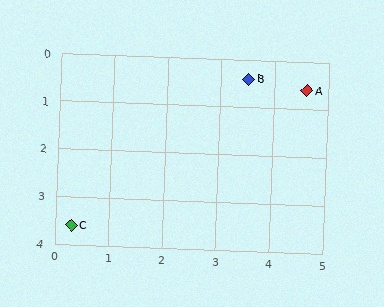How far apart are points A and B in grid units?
Points A and B are about 1.1 grid units apart.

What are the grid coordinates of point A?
Point A is at approximately (4.6, 0.6).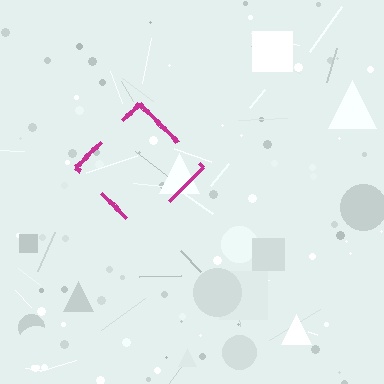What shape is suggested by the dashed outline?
The dashed outline suggests a diamond.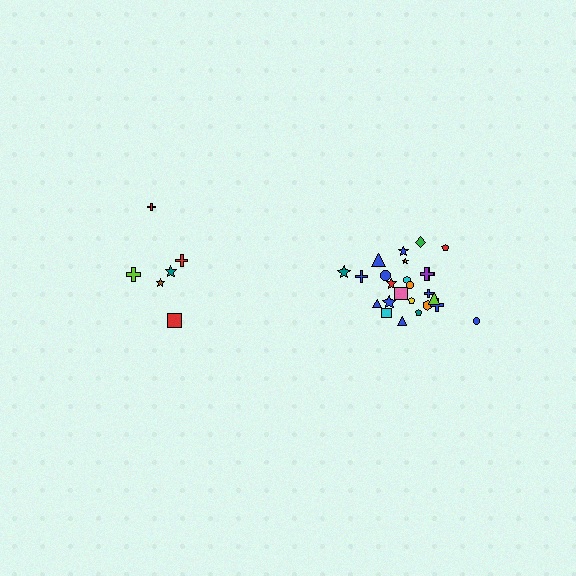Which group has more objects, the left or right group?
The right group.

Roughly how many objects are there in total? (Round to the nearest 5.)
Roughly 30 objects in total.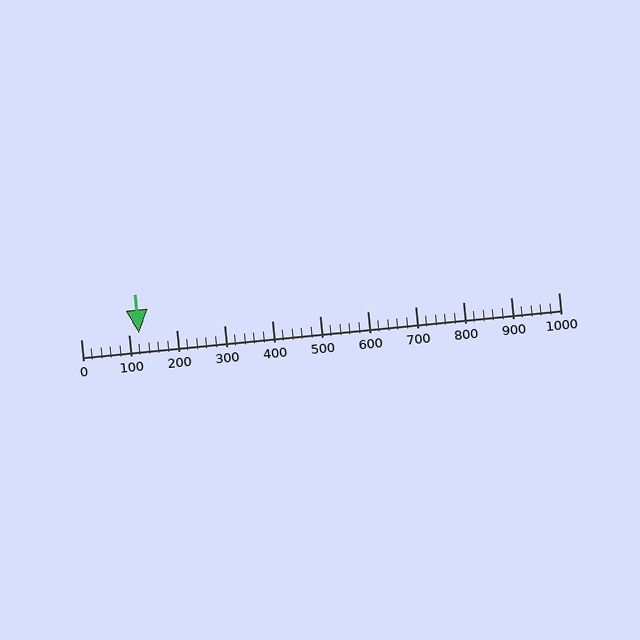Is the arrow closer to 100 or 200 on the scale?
The arrow is closer to 100.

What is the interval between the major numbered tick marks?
The major tick marks are spaced 100 units apart.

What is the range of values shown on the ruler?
The ruler shows values from 0 to 1000.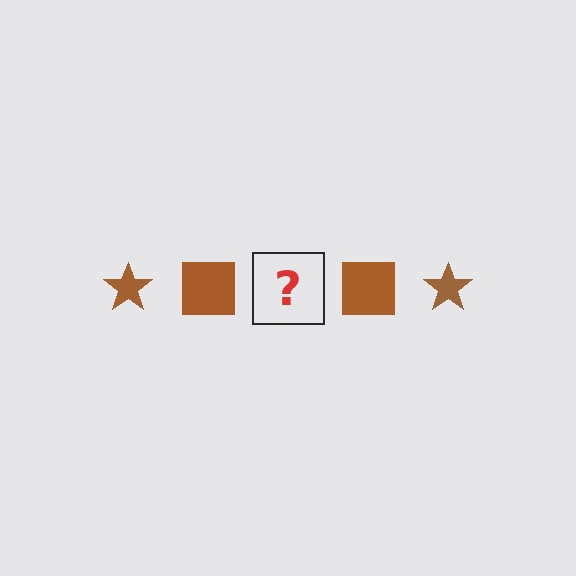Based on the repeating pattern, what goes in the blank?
The blank should be a brown star.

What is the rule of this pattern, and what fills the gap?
The rule is that the pattern cycles through star, square shapes in brown. The gap should be filled with a brown star.